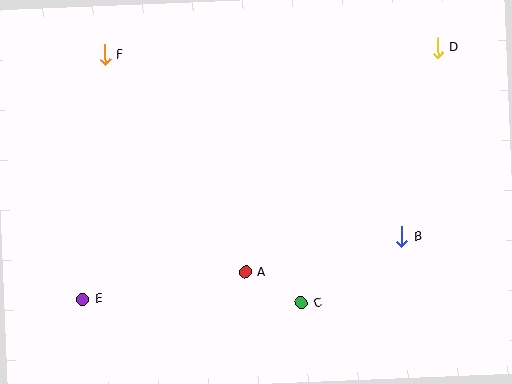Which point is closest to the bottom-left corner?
Point E is closest to the bottom-left corner.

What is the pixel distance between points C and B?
The distance between C and B is 120 pixels.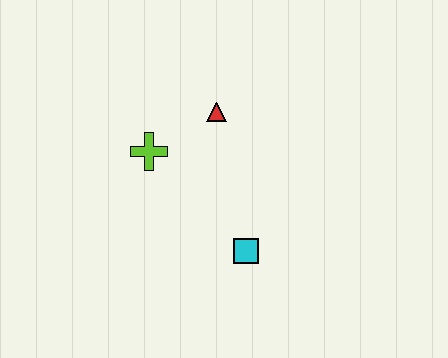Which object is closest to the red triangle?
The lime cross is closest to the red triangle.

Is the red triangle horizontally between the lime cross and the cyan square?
Yes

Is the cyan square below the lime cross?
Yes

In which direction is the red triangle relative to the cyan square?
The red triangle is above the cyan square.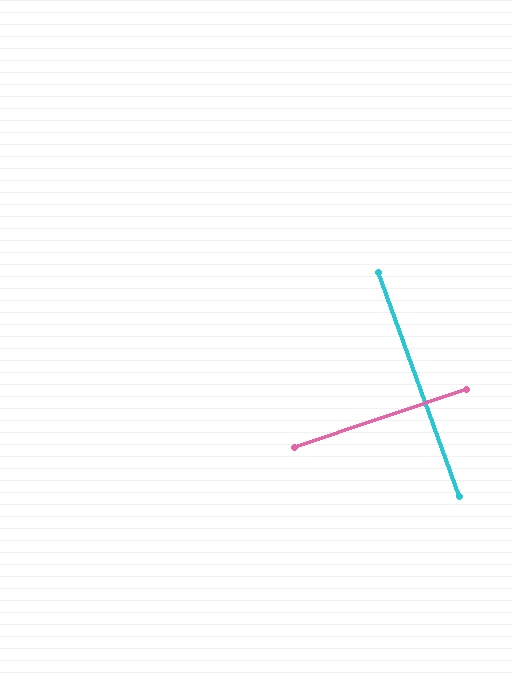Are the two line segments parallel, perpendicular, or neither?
Perpendicular — they meet at approximately 89°.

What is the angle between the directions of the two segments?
Approximately 89 degrees.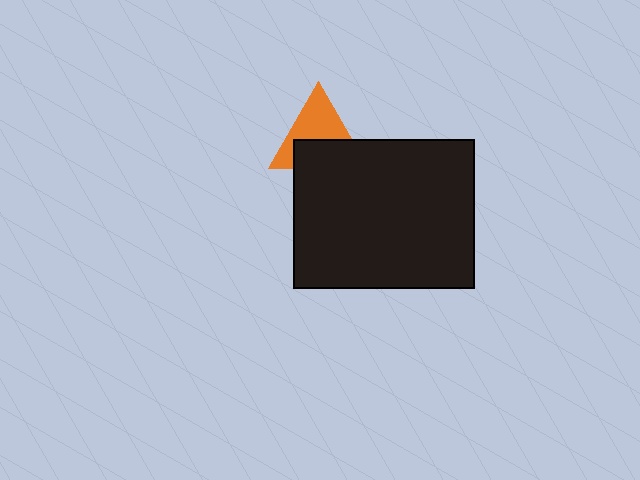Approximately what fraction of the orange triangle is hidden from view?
Roughly 45% of the orange triangle is hidden behind the black rectangle.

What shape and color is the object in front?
The object in front is a black rectangle.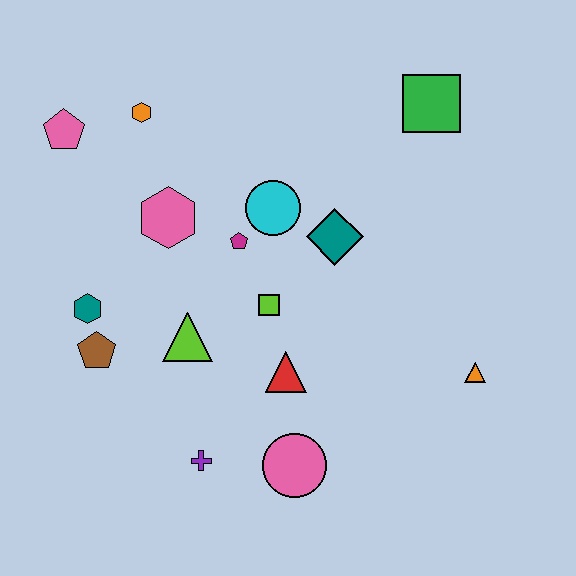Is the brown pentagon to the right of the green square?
No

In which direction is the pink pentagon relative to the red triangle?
The pink pentagon is above the red triangle.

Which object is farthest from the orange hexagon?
The orange triangle is farthest from the orange hexagon.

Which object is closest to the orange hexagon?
The pink pentagon is closest to the orange hexagon.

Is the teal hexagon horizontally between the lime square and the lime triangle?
No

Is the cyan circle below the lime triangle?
No